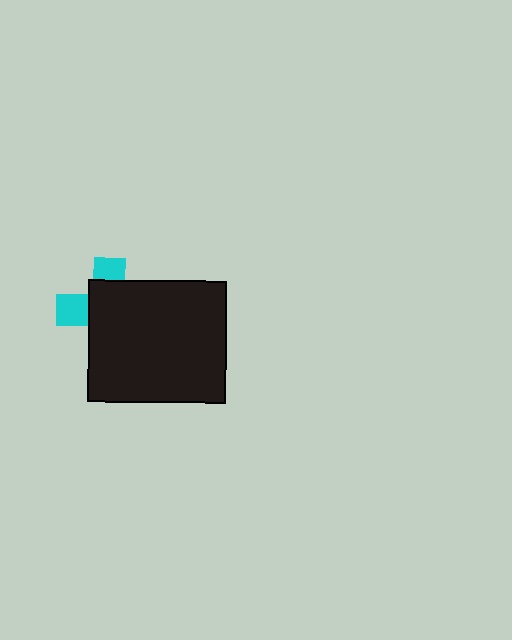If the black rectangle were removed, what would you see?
You would see the complete cyan cross.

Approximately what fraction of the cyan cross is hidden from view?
Roughly 70% of the cyan cross is hidden behind the black rectangle.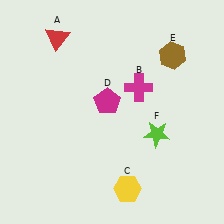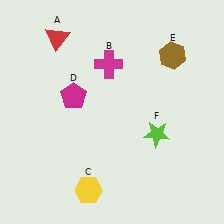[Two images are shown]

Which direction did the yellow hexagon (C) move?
The yellow hexagon (C) moved left.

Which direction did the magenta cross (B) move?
The magenta cross (B) moved left.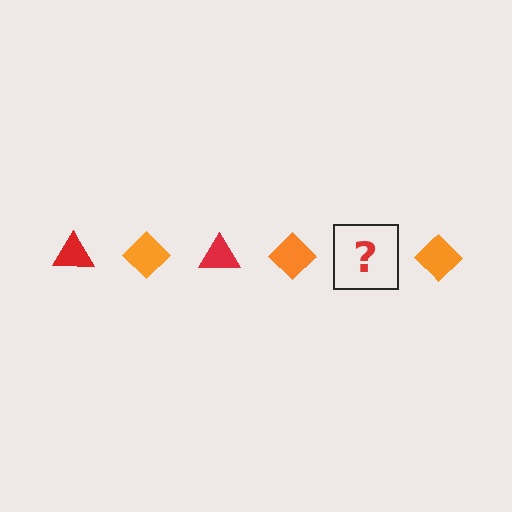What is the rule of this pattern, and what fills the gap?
The rule is that the pattern alternates between red triangle and orange diamond. The gap should be filled with a red triangle.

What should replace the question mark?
The question mark should be replaced with a red triangle.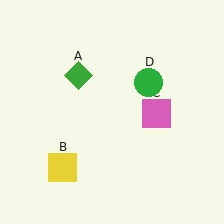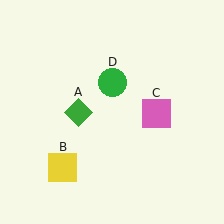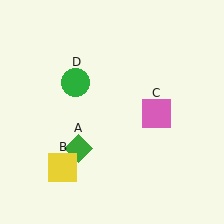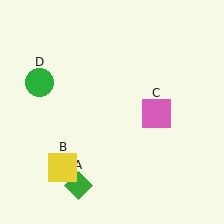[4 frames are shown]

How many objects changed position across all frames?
2 objects changed position: green diamond (object A), green circle (object D).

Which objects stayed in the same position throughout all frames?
Yellow square (object B) and pink square (object C) remained stationary.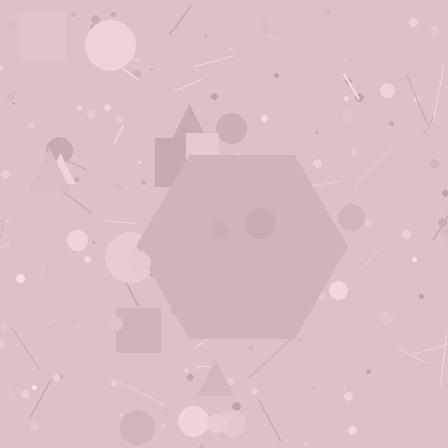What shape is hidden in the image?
A hexagon is hidden in the image.